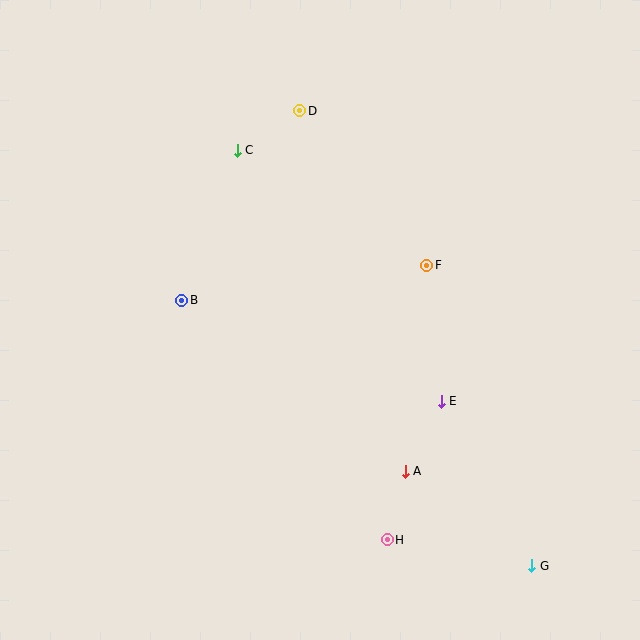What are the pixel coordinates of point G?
Point G is at (532, 566).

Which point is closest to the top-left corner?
Point C is closest to the top-left corner.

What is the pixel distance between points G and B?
The distance between G and B is 439 pixels.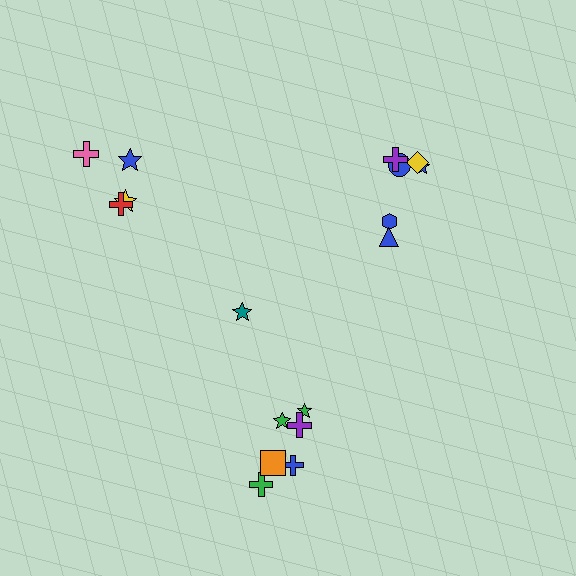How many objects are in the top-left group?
There are 4 objects.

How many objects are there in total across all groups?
There are 17 objects.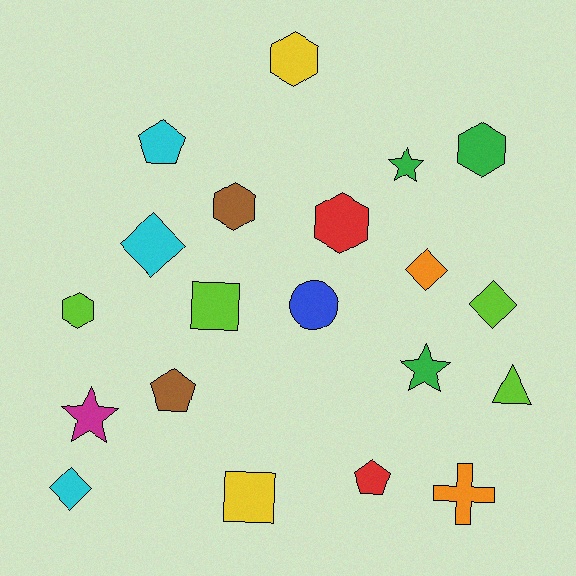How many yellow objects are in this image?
There are 2 yellow objects.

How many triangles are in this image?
There is 1 triangle.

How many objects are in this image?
There are 20 objects.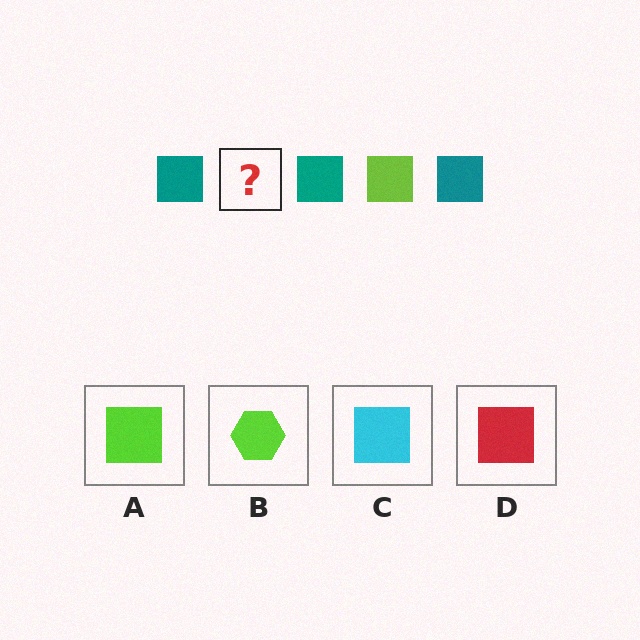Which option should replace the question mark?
Option A.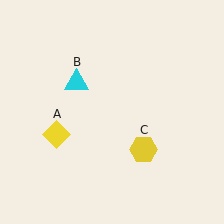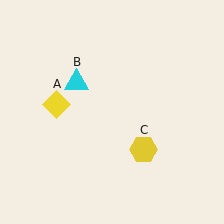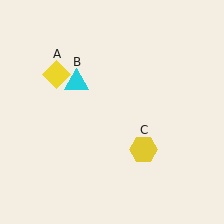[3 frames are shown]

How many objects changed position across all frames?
1 object changed position: yellow diamond (object A).